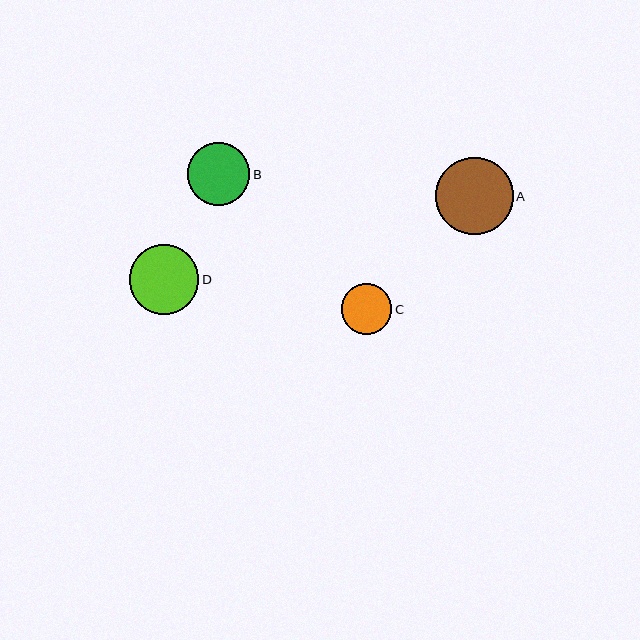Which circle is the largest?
Circle A is the largest with a size of approximately 78 pixels.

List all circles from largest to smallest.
From largest to smallest: A, D, B, C.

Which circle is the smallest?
Circle C is the smallest with a size of approximately 51 pixels.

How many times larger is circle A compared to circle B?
Circle A is approximately 1.2 times the size of circle B.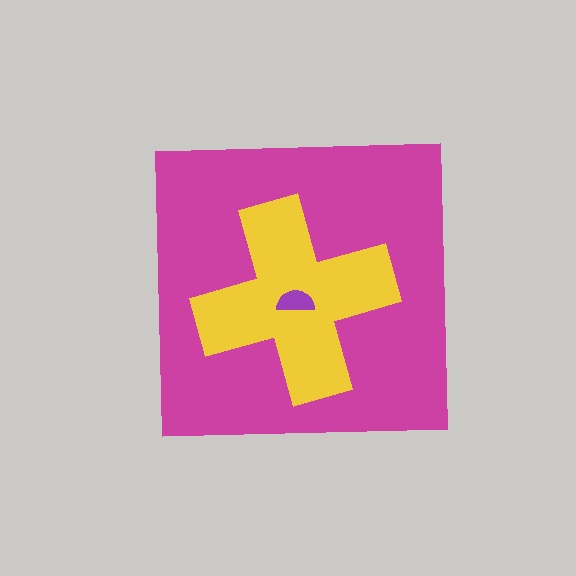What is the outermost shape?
The magenta square.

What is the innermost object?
The purple semicircle.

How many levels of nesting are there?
3.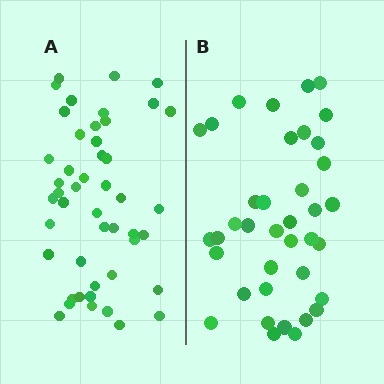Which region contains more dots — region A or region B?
Region A (the left region) has more dots.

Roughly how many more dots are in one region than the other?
Region A has roughly 8 or so more dots than region B.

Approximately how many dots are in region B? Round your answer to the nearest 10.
About 40 dots. (The exact count is 38, which rounds to 40.)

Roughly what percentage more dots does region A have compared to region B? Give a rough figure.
About 25% more.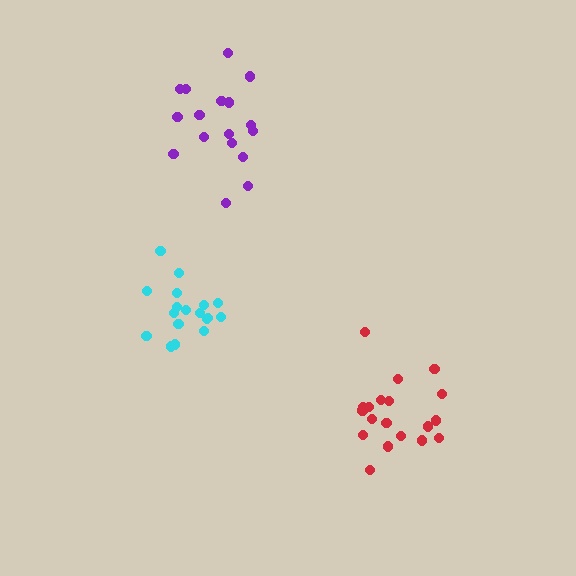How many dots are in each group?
Group 1: 19 dots, Group 2: 19 dots, Group 3: 17 dots (55 total).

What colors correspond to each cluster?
The clusters are colored: cyan, red, purple.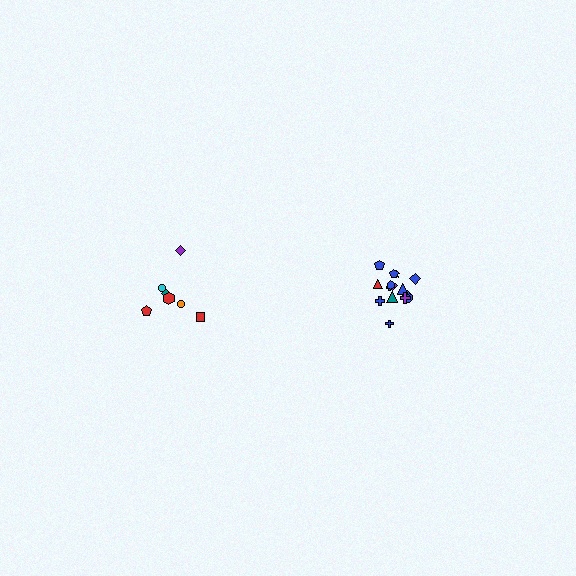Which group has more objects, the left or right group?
The right group.